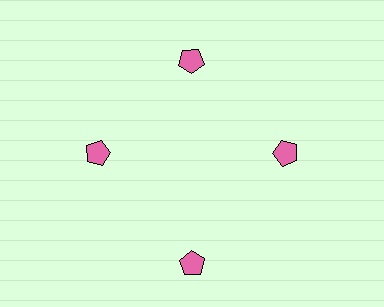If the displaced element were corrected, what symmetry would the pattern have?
It would have 4-fold rotational symmetry — the pattern would map onto itself every 90 degrees.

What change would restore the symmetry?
The symmetry would be restored by moving it inward, back onto the ring so that all 4 pentagons sit at equal angles and equal distance from the center.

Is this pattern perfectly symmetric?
No. The 4 pink pentagons are arranged in a ring, but one element near the 6 o'clock position is pushed outward from the center, breaking the 4-fold rotational symmetry.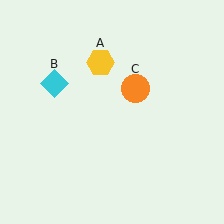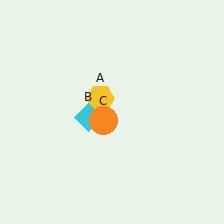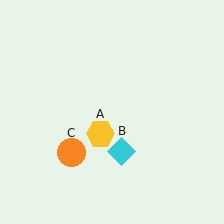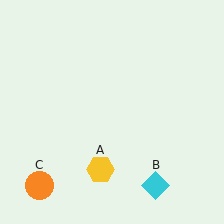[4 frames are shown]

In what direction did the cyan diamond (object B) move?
The cyan diamond (object B) moved down and to the right.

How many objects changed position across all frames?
3 objects changed position: yellow hexagon (object A), cyan diamond (object B), orange circle (object C).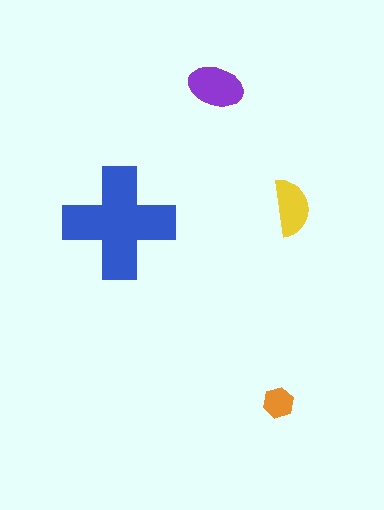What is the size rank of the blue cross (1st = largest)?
1st.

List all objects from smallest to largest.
The orange hexagon, the yellow semicircle, the purple ellipse, the blue cross.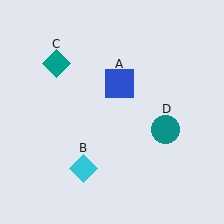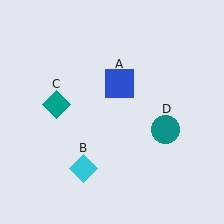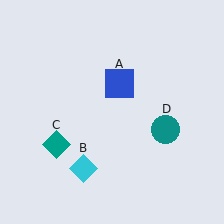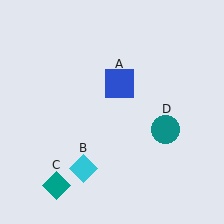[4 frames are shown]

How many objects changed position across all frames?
1 object changed position: teal diamond (object C).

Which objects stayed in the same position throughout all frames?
Blue square (object A) and cyan diamond (object B) and teal circle (object D) remained stationary.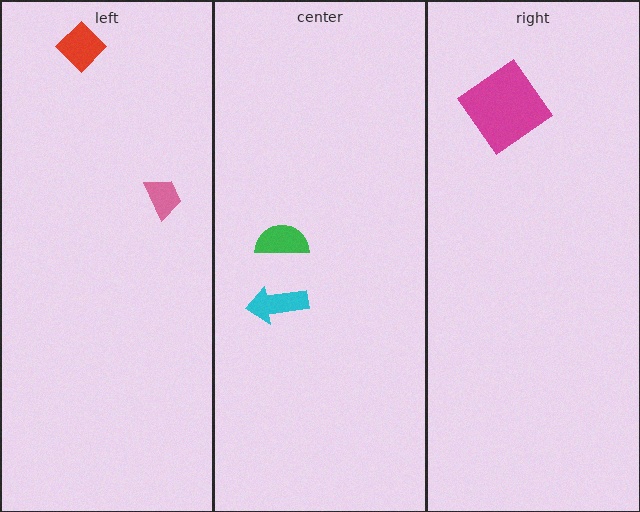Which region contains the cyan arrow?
The center region.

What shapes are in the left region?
The pink trapezoid, the red diamond.